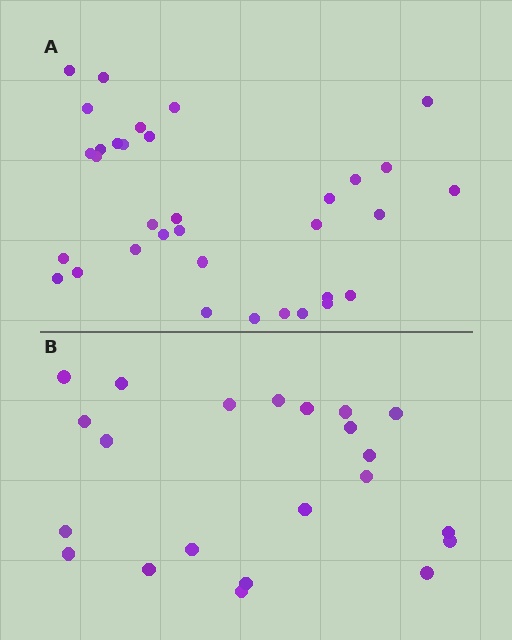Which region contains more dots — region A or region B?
Region A (the top region) has more dots.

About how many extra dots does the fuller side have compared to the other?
Region A has roughly 12 or so more dots than region B.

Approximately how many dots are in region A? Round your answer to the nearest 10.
About 30 dots. (The exact count is 34, which rounds to 30.)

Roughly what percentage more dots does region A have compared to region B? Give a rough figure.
About 55% more.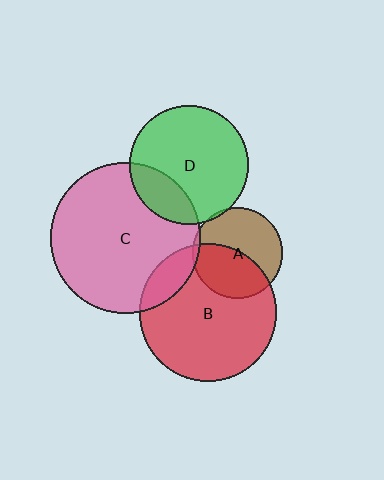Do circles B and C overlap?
Yes.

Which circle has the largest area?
Circle C (pink).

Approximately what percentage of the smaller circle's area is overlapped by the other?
Approximately 15%.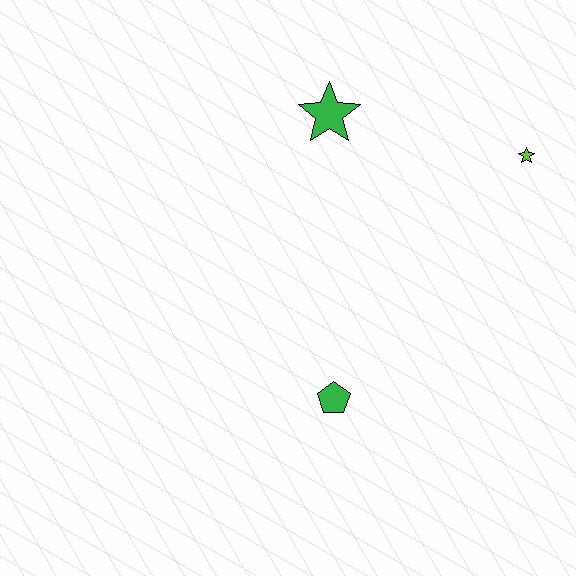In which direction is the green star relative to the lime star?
The green star is to the left of the lime star.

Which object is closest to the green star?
The lime star is closest to the green star.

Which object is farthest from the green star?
The green pentagon is farthest from the green star.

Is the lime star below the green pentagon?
No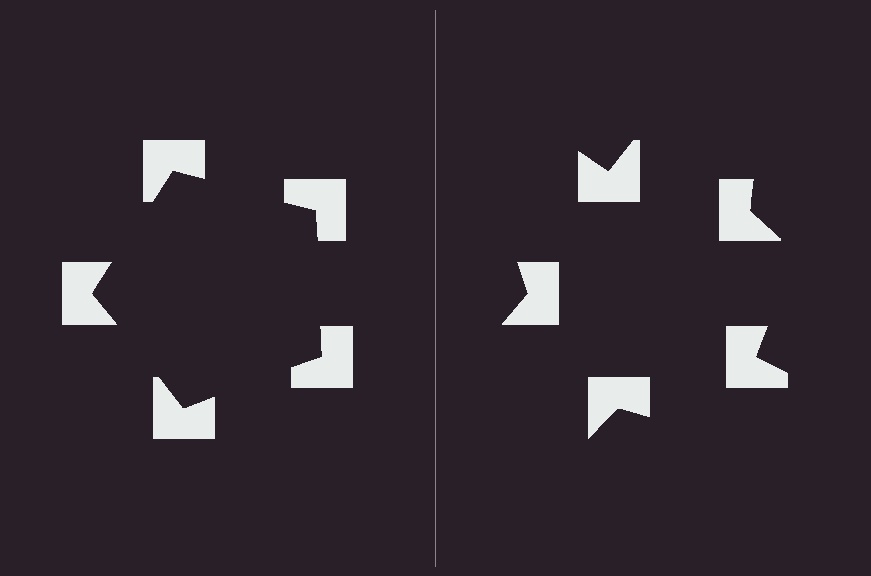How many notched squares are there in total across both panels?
10 — 5 on each side.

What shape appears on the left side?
An illusory pentagon.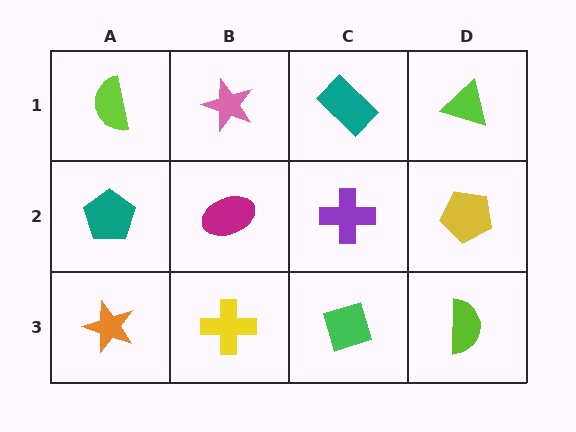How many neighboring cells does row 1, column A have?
2.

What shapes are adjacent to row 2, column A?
A lime semicircle (row 1, column A), an orange star (row 3, column A), a magenta ellipse (row 2, column B).